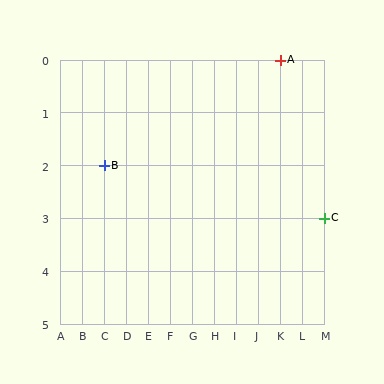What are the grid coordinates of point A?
Point A is at grid coordinates (K, 0).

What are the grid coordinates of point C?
Point C is at grid coordinates (M, 3).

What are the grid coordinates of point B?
Point B is at grid coordinates (C, 2).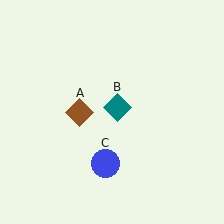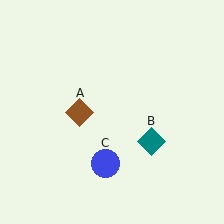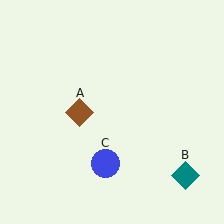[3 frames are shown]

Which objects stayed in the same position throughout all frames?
Brown diamond (object A) and blue circle (object C) remained stationary.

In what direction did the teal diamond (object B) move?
The teal diamond (object B) moved down and to the right.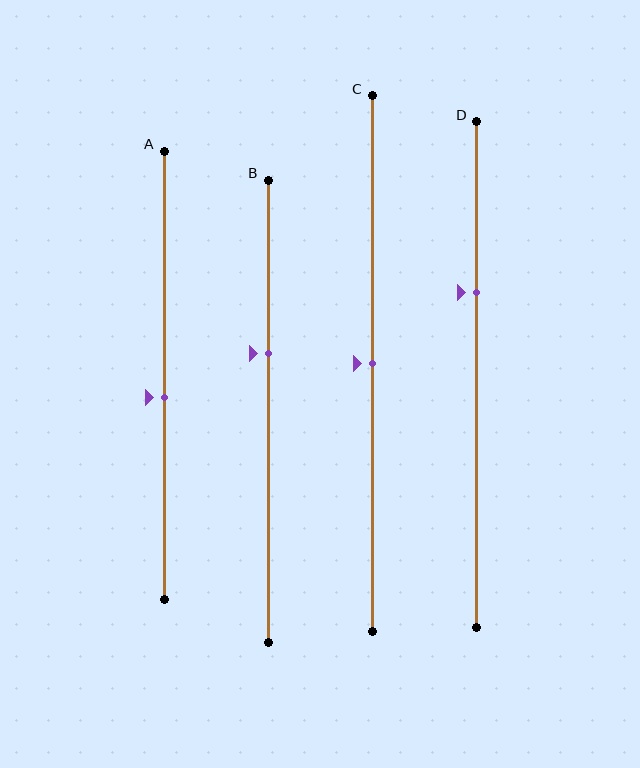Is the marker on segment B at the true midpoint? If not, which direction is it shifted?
No, the marker on segment B is shifted upward by about 13% of the segment length.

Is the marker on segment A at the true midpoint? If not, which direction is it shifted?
No, the marker on segment A is shifted downward by about 5% of the segment length.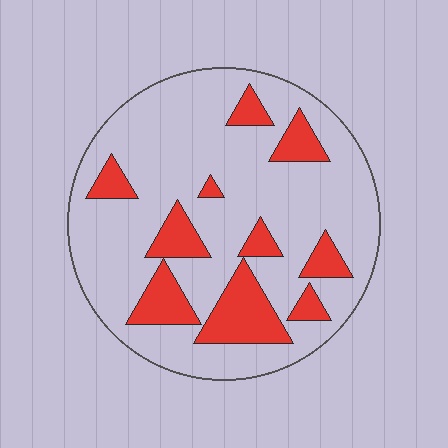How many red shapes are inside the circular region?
10.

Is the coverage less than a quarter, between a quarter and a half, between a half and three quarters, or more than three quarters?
Less than a quarter.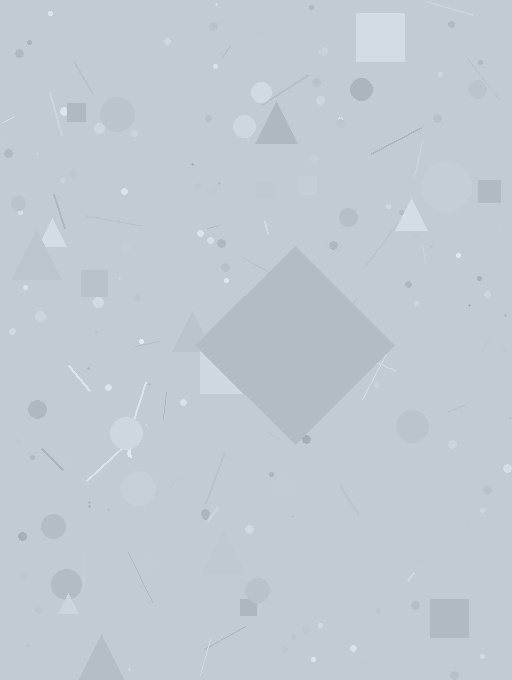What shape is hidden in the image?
A diamond is hidden in the image.